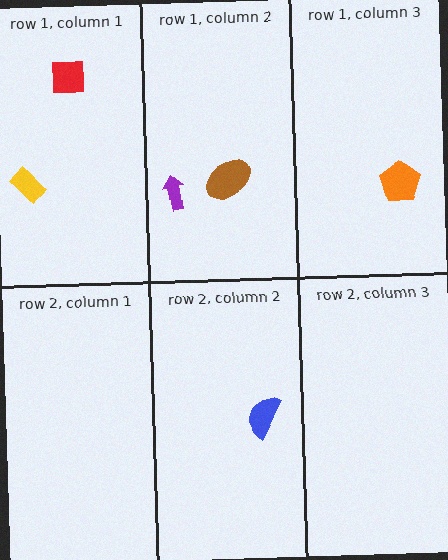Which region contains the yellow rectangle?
The row 1, column 1 region.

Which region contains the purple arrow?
The row 1, column 2 region.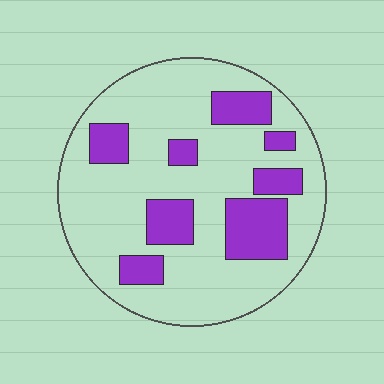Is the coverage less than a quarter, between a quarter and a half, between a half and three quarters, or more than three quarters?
Less than a quarter.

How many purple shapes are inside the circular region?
8.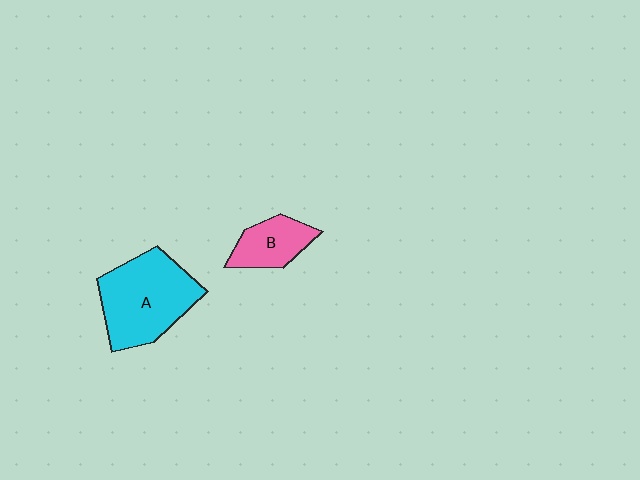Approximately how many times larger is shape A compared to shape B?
Approximately 2.1 times.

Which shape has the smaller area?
Shape B (pink).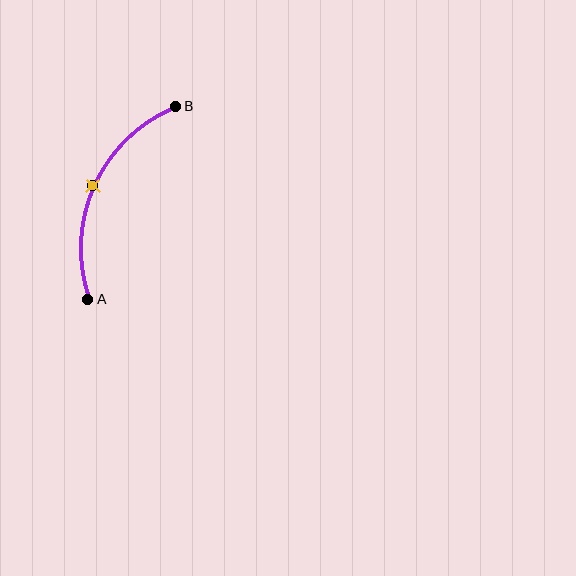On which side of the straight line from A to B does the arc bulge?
The arc bulges to the left of the straight line connecting A and B.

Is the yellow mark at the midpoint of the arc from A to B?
Yes. The yellow mark lies on the arc at equal arc-length from both A and B — it is the arc midpoint.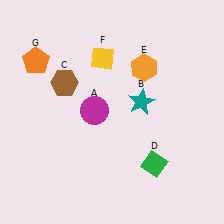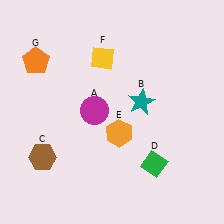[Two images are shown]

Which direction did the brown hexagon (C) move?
The brown hexagon (C) moved down.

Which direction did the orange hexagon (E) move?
The orange hexagon (E) moved down.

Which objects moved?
The objects that moved are: the brown hexagon (C), the orange hexagon (E).